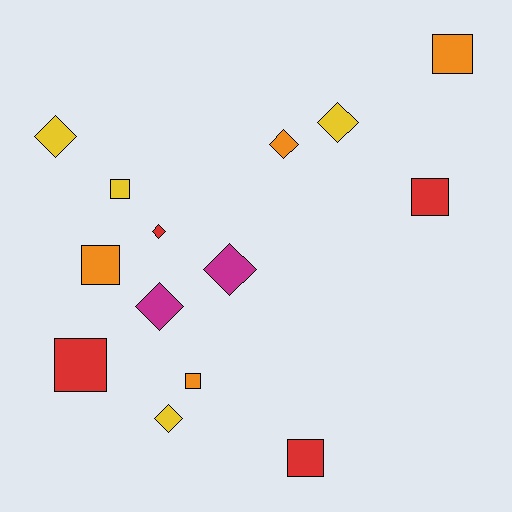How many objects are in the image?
There are 14 objects.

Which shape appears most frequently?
Square, with 7 objects.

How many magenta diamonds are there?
There are 2 magenta diamonds.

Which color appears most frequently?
Red, with 4 objects.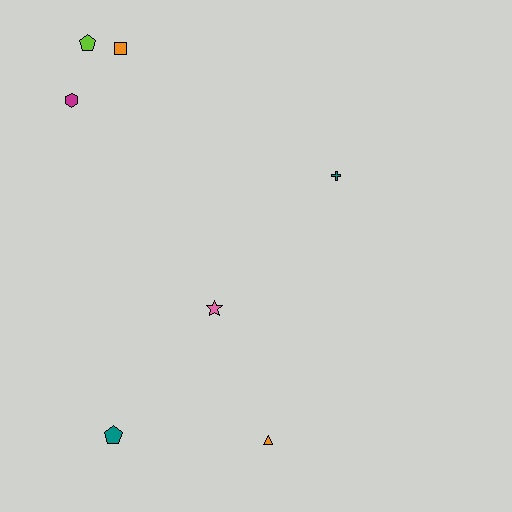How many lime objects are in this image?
There is 1 lime object.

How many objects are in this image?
There are 7 objects.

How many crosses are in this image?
There is 1 cross.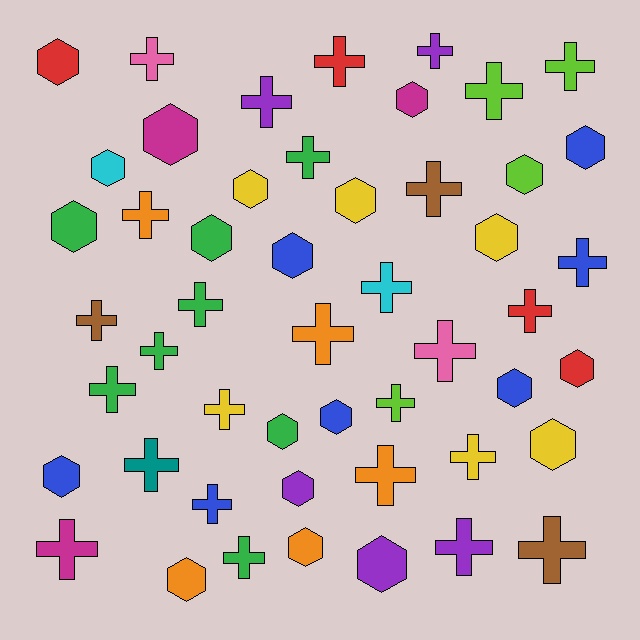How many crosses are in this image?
There are 28 crosses.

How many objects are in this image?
There are 50 objects.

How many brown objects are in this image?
There are 3 brown objects.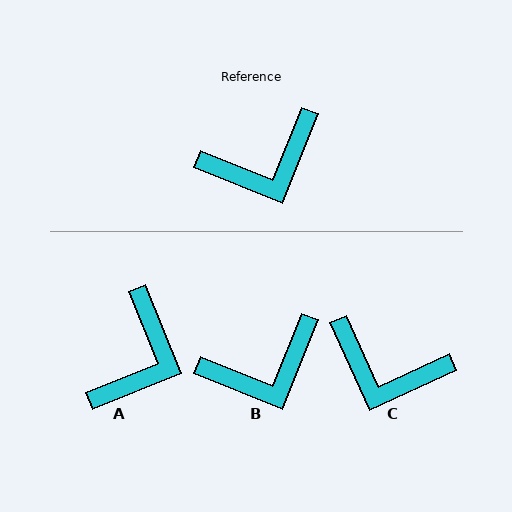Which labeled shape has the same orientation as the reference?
B.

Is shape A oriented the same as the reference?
No, it is off by about 44 degrees.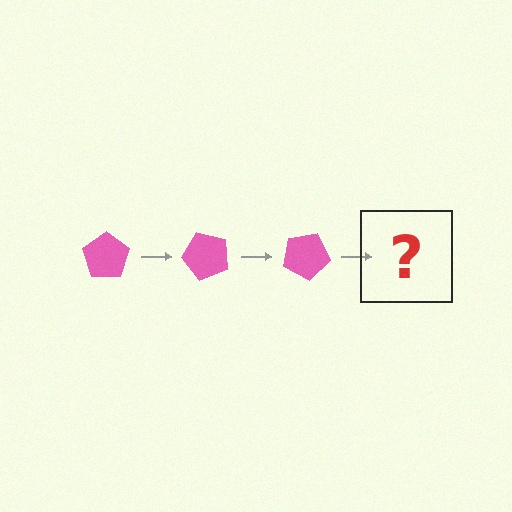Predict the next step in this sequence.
The next step is a pink pentagon rotated 150 degrees.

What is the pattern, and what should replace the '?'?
The pattern is that the pentagon rotates 50 degrees each step. The '?' should be a pink pentagon rotated 150 degrees.